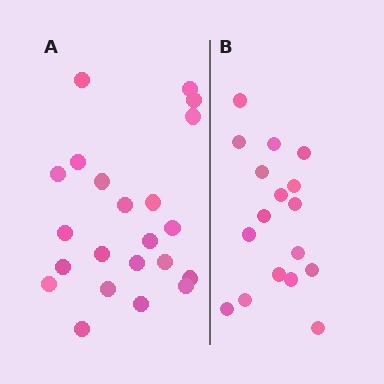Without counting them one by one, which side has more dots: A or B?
Region A (the left region) has more dots.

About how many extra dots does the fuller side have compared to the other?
Region A has about 5 more dots than region B.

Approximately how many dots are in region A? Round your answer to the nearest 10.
About 20 dots. (The exact count is 22, which rounds to 20.)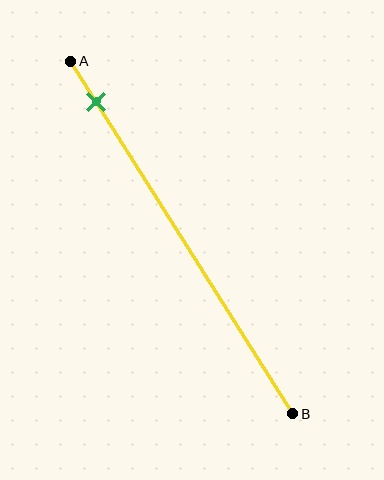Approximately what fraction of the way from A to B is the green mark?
The green mark is approximately 10% of the way from A to B.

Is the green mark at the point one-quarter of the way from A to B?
No, the mark is at about 10% from A, not at the 25% one-quarter point.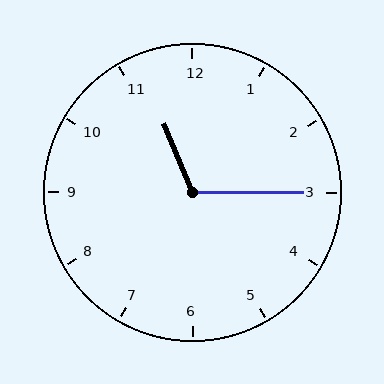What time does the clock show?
11:15.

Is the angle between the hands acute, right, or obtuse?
It is obtuse.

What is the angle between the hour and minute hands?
Approximately 112 degrees.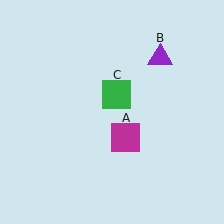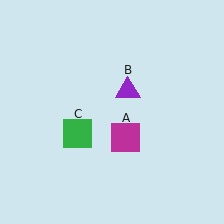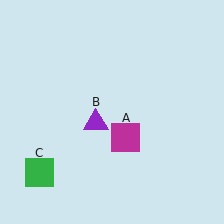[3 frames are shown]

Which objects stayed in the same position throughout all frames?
Magenta square (object A) remained stationary.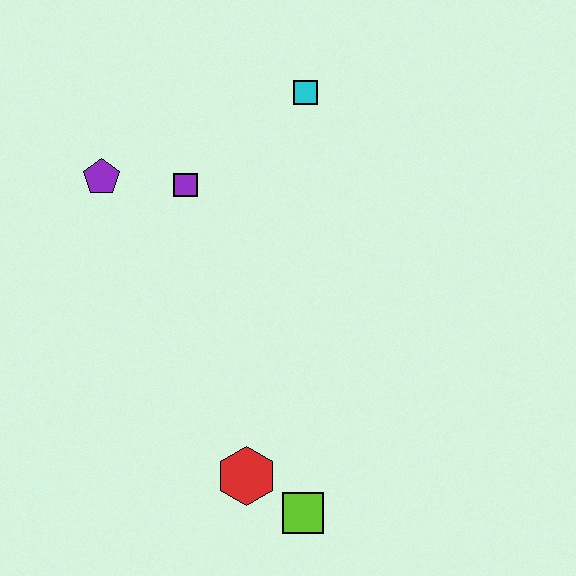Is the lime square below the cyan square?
Yes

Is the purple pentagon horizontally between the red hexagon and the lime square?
No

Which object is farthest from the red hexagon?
The cyan square is farthest from the red hexagon.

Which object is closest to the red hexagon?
The lime square is closest to the red hexagon.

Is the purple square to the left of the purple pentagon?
No